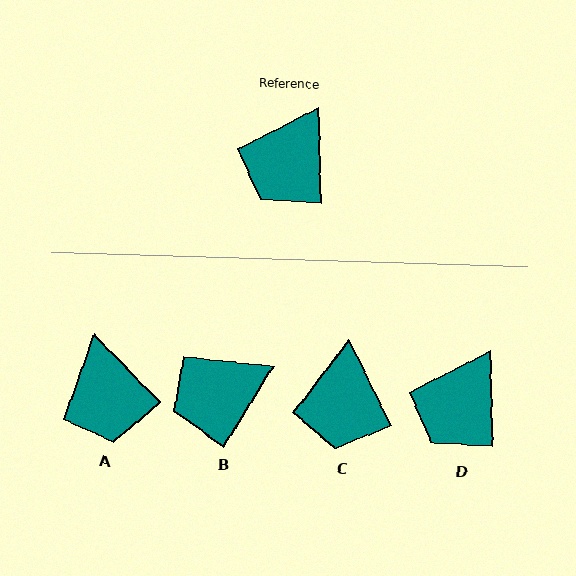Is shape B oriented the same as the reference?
No, it is off by about 33 degrees.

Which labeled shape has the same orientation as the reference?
D.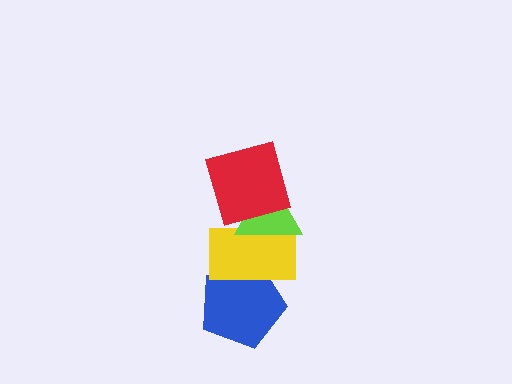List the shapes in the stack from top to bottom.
From top to bottom: the red square, the lime triangle, the yellow rectangle, the blue pentagon.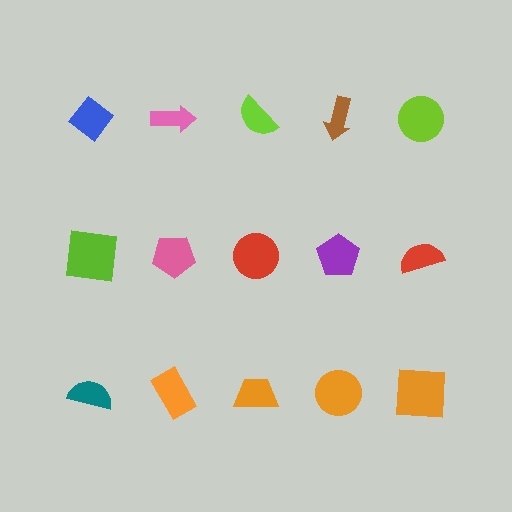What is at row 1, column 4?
A brown arrow.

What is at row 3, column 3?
An orange trapezoid.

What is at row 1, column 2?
A pink arrow.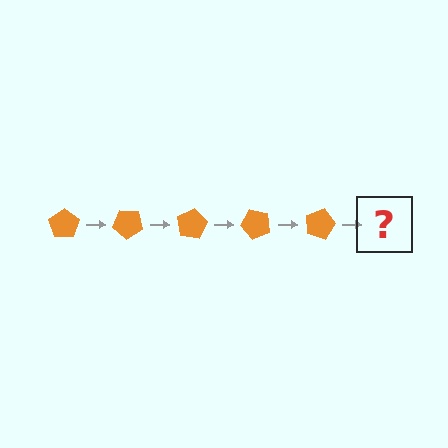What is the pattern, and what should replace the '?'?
The pattern is that the pentagon rotates 40 degrees each step. The '?' should be an orange pentagon rotated 200 degrees.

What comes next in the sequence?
The next element should be an orange pentagon rotated 200 degrees.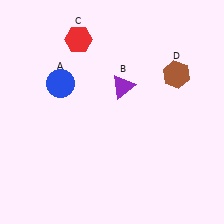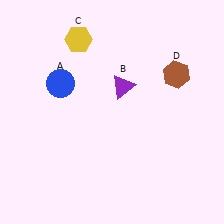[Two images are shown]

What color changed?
The hexagon (C) changed from red in Image 1 to yellow in Image 2.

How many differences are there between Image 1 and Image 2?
There is 1 difference between the two images.